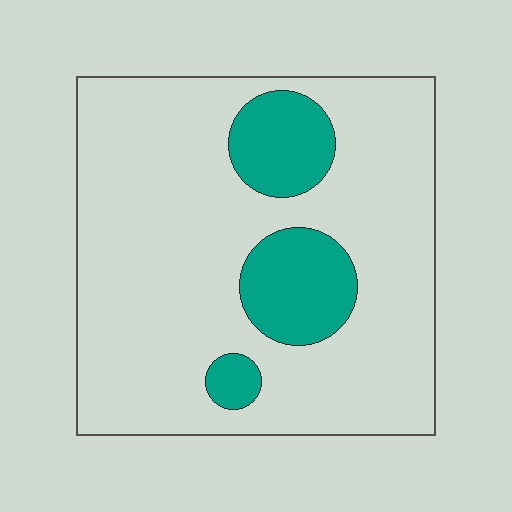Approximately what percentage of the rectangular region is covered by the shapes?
Approximately 20%.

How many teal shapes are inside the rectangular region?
3.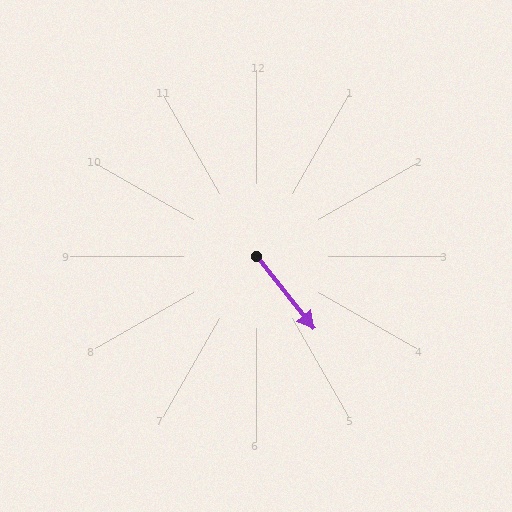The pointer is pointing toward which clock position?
Roughly 5 o'clock.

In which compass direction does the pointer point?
Southeast.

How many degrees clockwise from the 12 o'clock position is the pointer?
Approximately 142 degrees.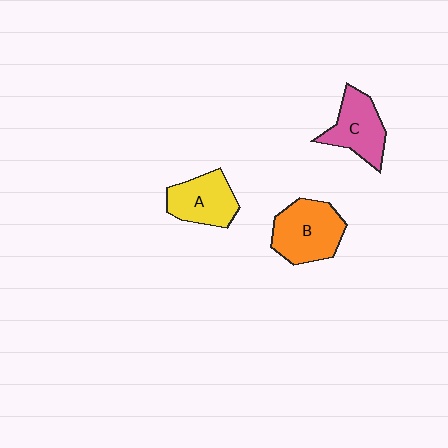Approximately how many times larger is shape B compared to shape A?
Approximately 1.3 times.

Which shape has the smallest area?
Shape A (yellow).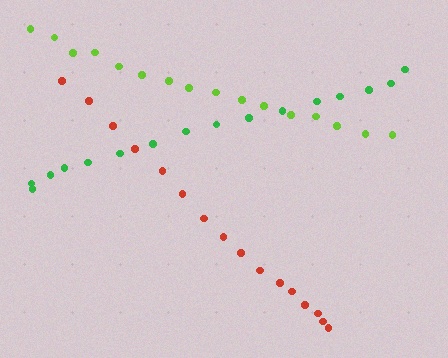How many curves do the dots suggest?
There are 3 distinct paths.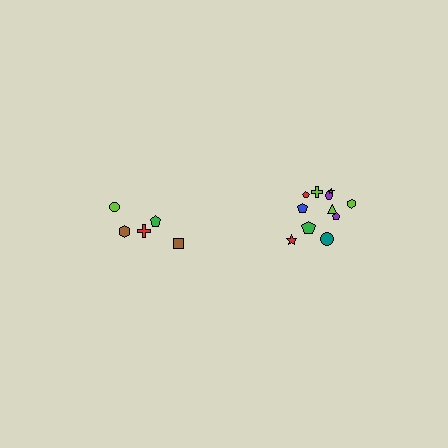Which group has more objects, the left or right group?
The right group.